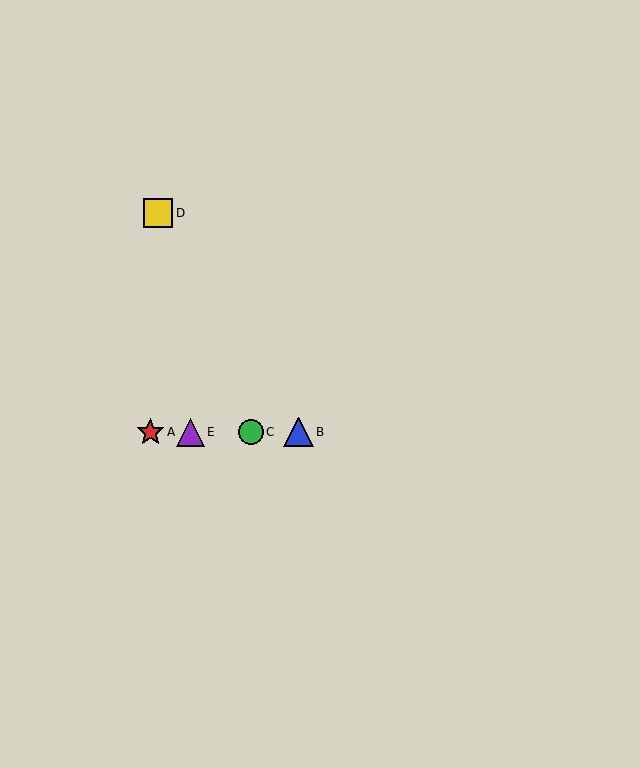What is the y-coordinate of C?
Object C is at y≈432.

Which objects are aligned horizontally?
Objects A, B, C, E are aligned horizontally.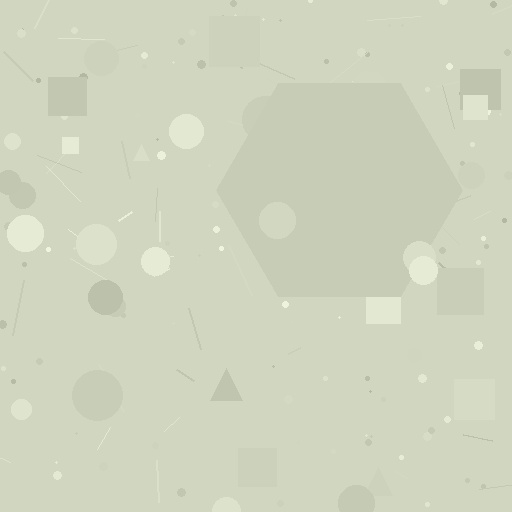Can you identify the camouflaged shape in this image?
The camouflaged shape is a hexagon.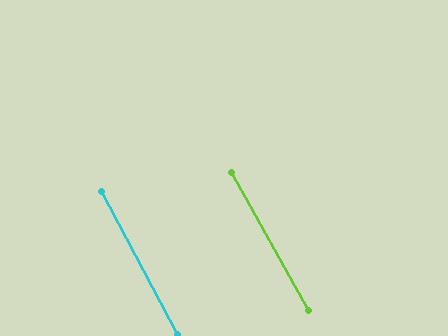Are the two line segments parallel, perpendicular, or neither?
Parallel — their directions differ by only 1.3°.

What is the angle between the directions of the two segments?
Approximately 1 degree.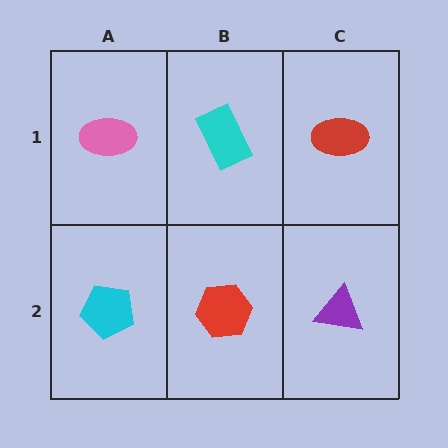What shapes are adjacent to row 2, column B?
A cyan rectangle (row 1, column B), a cyan pentagon (row 2, column A), a purple triangle (row 2, column C).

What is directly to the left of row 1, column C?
A cyan rectangle.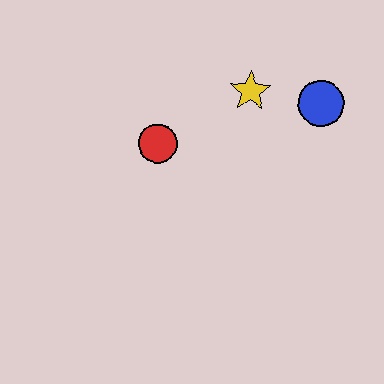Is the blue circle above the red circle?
Yes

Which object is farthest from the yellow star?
The red circle is farthest from the yellow star.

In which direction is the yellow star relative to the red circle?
The yellow star is to the right of the red circle.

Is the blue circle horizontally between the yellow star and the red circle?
No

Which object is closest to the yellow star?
The blue circle is closest to the yellow star.